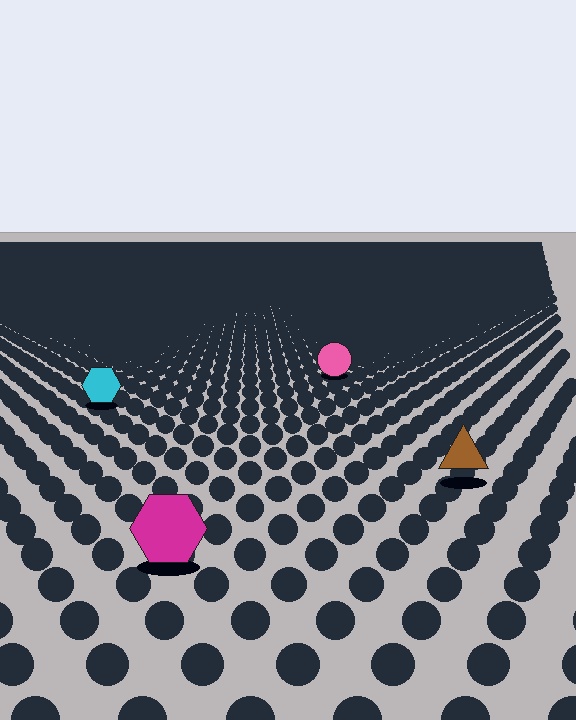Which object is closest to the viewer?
The magenta hexagon is closest. The texture marks near it are larger and more spread out.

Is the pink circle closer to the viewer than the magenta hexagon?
No. The magenta hexagon is closer — you can tell from the texture gradient: the ground texture is coarser near it.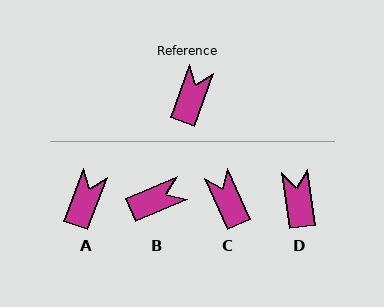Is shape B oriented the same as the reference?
No, it is off by about 46 degrees.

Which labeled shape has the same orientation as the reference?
A.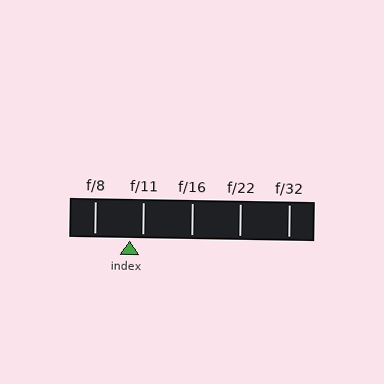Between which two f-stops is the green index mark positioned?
The index mark is between f/8 and f/11.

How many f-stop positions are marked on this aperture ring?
There are 5 f-stop positions marked.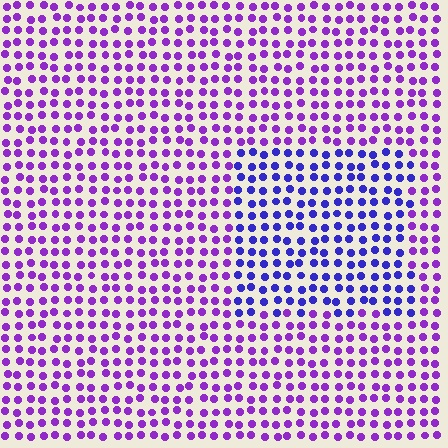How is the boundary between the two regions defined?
The boundary is defined purely by a slight shift in hue (about 36 degrees). Spacing, size, and orientation are identical on both sides.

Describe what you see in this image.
The image is filled with small purple elements in a uniform arrangement. A rectangle-shaped region is visible where the elements are tinted to a slightly different hue, forming a subtle color boundary.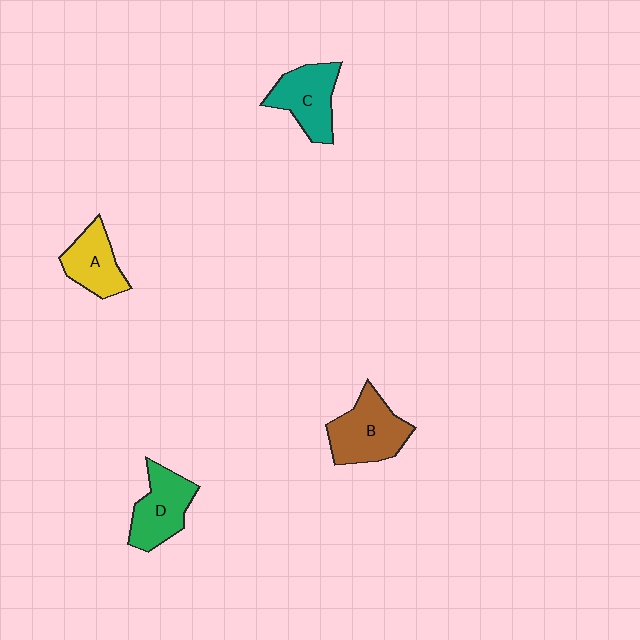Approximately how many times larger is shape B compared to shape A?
Approximately 1.3 times.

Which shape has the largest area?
Shape B (brown).